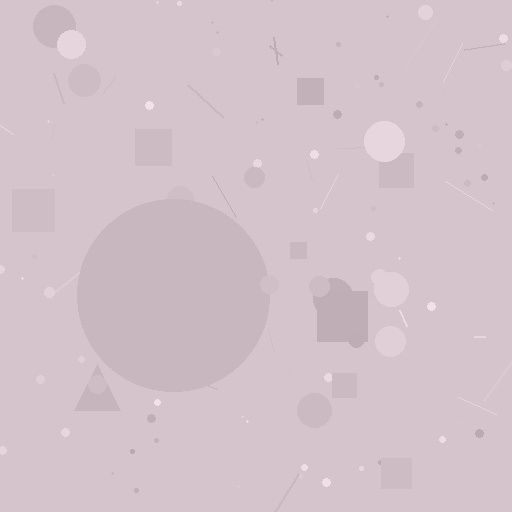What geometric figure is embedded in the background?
A circle is embedded in the background.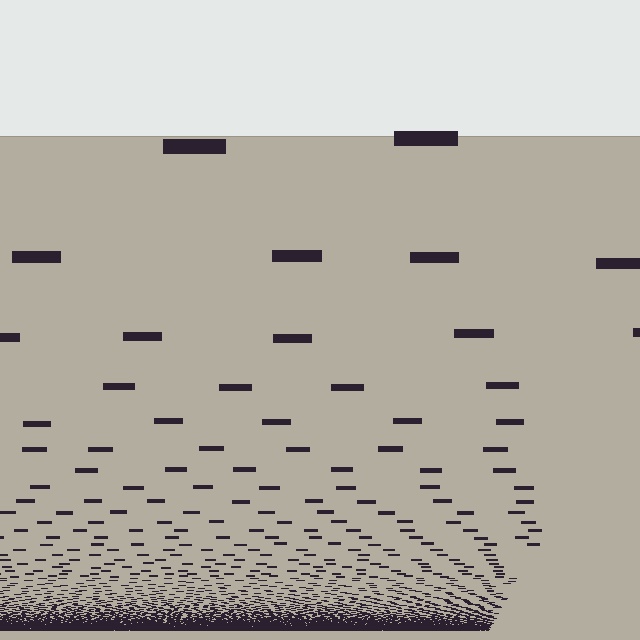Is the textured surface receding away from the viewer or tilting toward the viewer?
The surface appears to tilt toward the viewer. Texture elements get larger and sparser toward the top.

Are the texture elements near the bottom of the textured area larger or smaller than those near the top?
Smaller. The gradient is inverted — elements near the bottom are smaller and denser.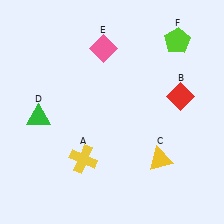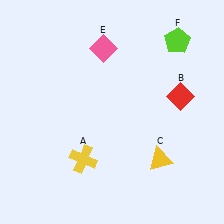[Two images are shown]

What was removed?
The green triangle (D) was removed in Image 2.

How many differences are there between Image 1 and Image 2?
There is 1 difference between the two images.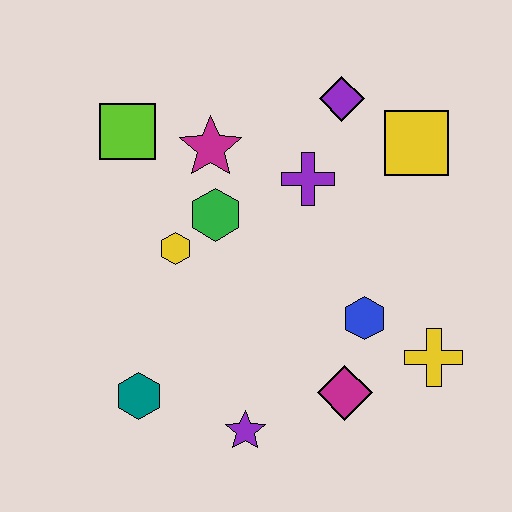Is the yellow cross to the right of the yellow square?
Yes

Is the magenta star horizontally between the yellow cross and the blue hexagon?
No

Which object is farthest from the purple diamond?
The teal hexagon is farthest from the purple diamond.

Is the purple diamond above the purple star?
Yes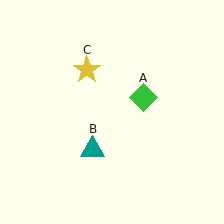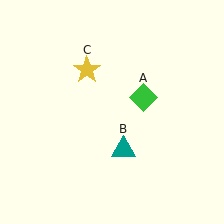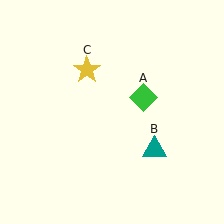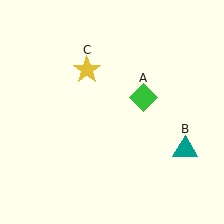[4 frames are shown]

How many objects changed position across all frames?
1 object changed position: teal triangle (object B).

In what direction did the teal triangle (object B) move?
The teal triangle (object B) moved right.